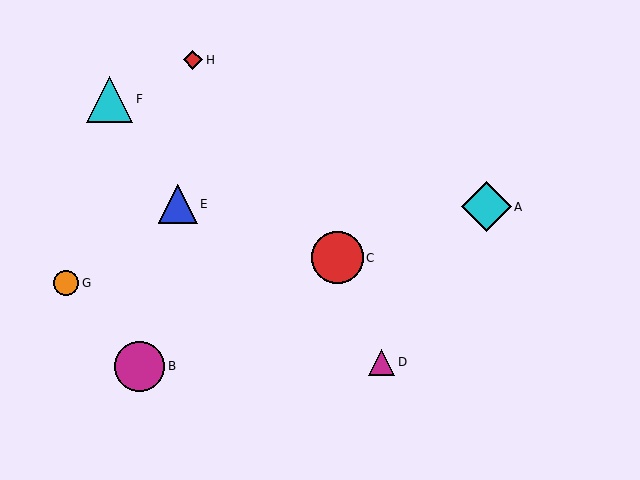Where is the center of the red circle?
The center of the red circle is at (337, 258).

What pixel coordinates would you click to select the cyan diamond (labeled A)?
Click at (486, 207) to select the cyan diamond A.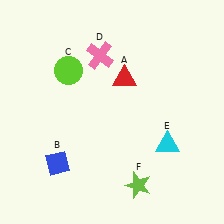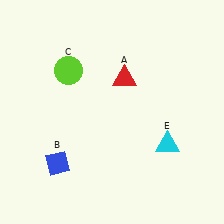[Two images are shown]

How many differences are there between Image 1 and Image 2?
There are 2 differences between the two images.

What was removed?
The lime star (F), the pink cross (D) were removed in Image 2.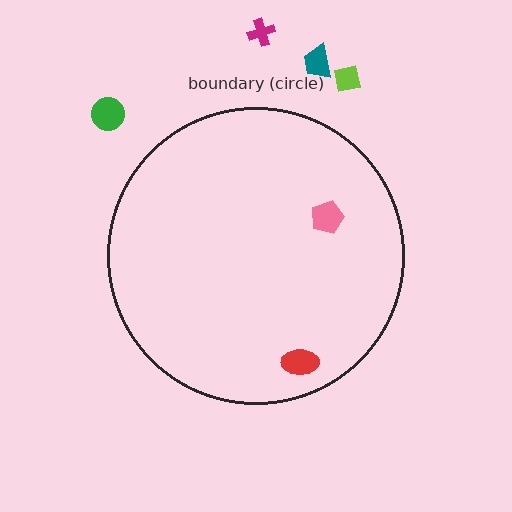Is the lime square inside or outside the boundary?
Outside.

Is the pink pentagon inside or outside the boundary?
Inside.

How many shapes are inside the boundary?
2 inside, 4 outside.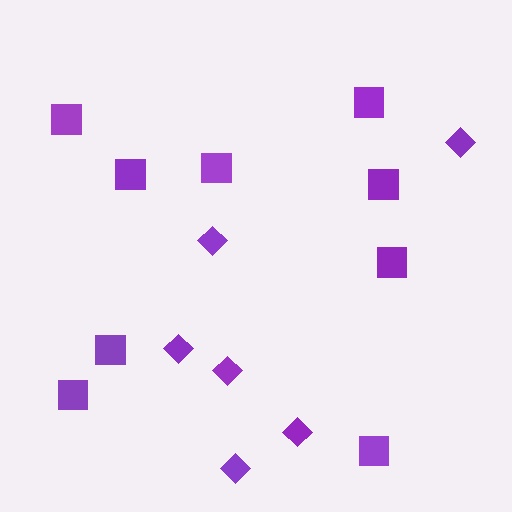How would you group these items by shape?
There are 2 groups: one group of squares (9) and one group of diamonds (6).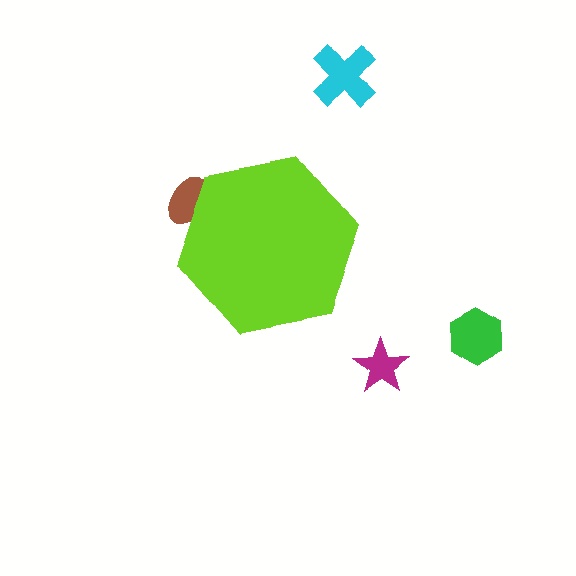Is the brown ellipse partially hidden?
Yes, the brown ellipse is partially hidden behind the lime hexagon.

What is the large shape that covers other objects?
A lime hexagon.